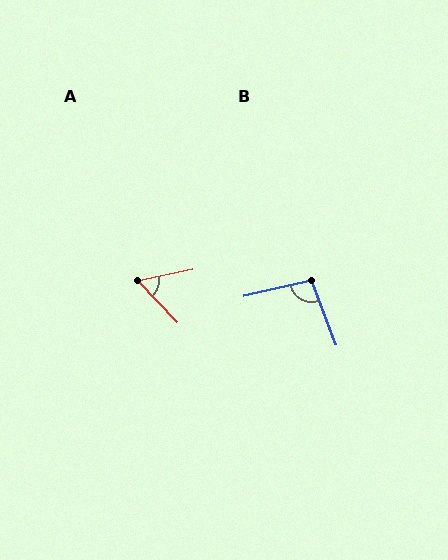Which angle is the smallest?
A, at approximately 59 degrees.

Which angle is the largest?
B, at approximately 98 degrees.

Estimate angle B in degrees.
Approximately 98 degrees.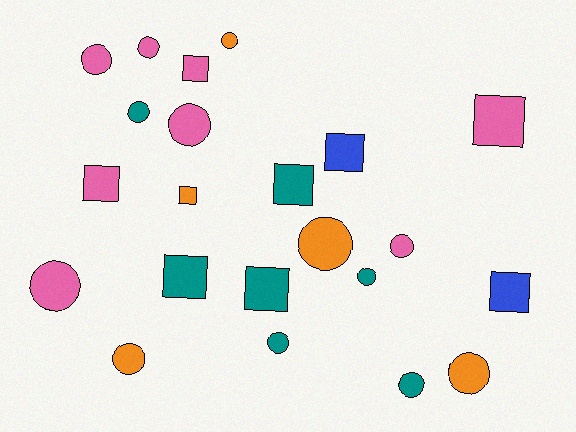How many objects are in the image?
There are 22 objects.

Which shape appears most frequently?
Circle, with 13 objects.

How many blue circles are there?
There are no blue circles.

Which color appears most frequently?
Pink, with 8 objects.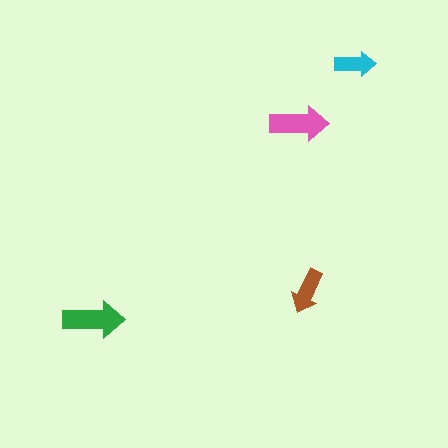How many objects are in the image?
There are 4 objects in the image.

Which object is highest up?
The cyan arrow is topmost.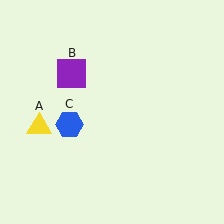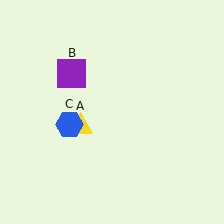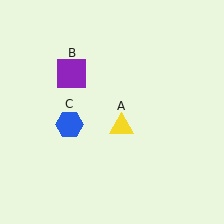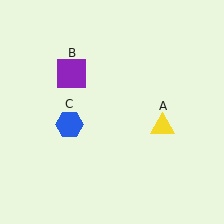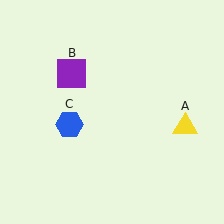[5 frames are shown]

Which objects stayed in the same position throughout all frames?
Purple square (object B) and blue hexagon (object C) remained stationary.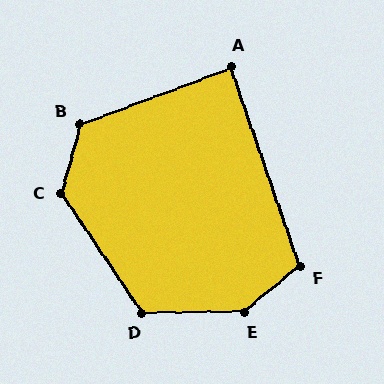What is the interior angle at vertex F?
Approximately 110 degrees (obtuse).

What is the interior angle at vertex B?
Approximately 126 degrees (obtuse).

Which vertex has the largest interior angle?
E, at approximately 141 degrees.